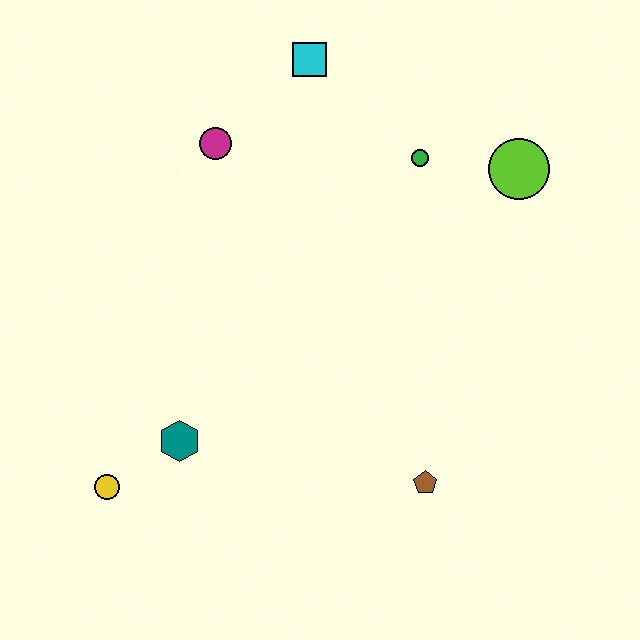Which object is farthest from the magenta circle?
The brown pentagon is farthest from the magenta circle.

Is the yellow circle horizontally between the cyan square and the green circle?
No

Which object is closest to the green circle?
The lime circle is closest to the green circle.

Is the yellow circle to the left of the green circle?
Yes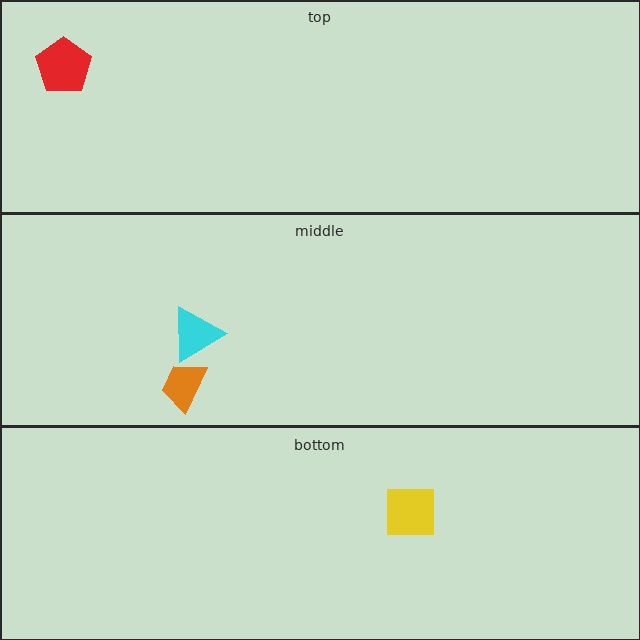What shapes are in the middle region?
The cyan triangle, the orange trapezoid.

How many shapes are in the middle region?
2.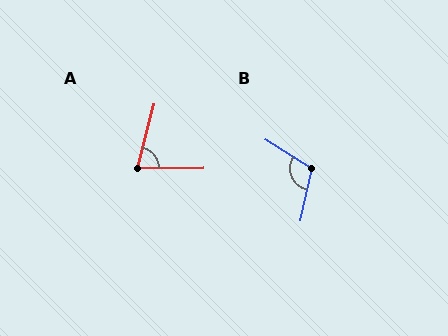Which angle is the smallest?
A, at approximately 76 degrees.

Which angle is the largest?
B, at approximately 110 degrees.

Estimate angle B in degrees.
Approximately 110 degrees.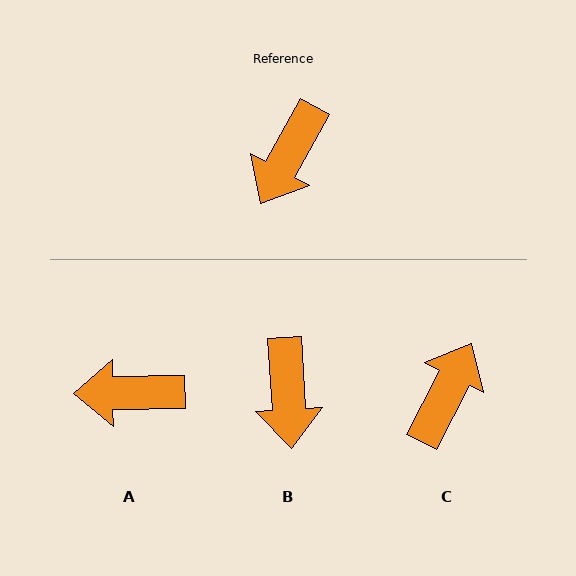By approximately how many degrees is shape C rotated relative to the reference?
Approximately 178 degrees clockwise.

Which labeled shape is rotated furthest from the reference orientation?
C, about 178 degrees away.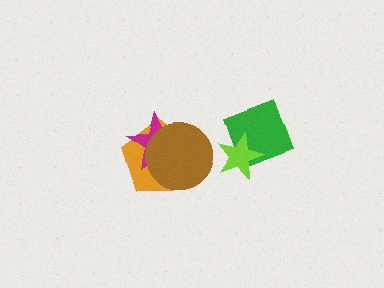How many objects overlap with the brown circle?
2 objects overlap with the brown circle.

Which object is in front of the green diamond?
The lime star is in front of the green diamond.